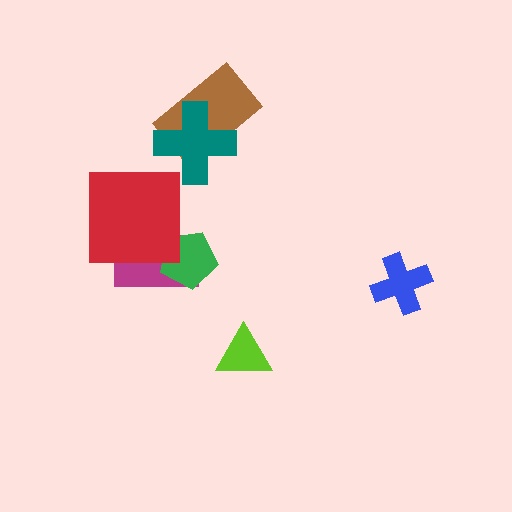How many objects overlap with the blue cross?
0 objects overlap with the blue cross.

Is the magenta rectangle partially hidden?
Yes, it is partially covered by another shape.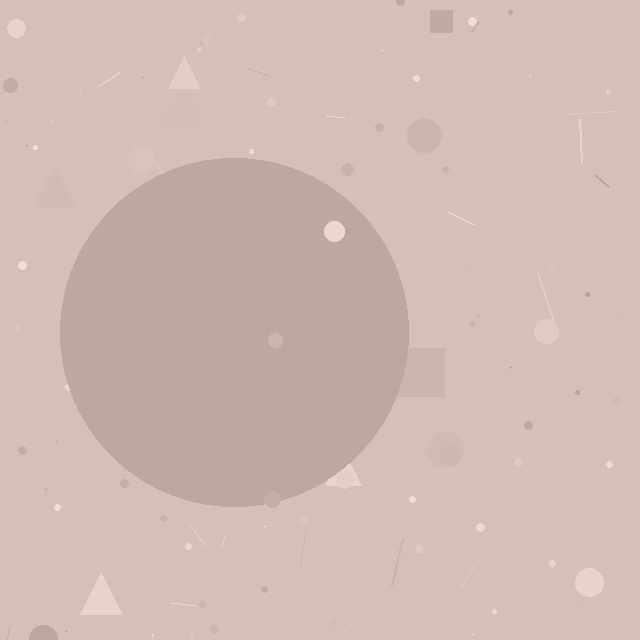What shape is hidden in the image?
A circle is hidden in the image.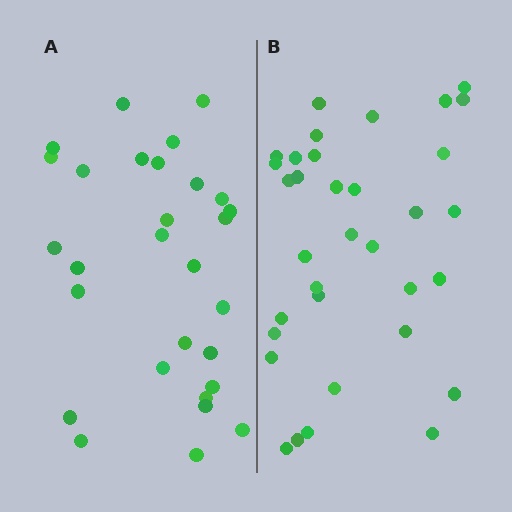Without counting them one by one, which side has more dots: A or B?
Region B (the right region) has more dots.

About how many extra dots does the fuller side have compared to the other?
Region B has about 5 more dots than region A.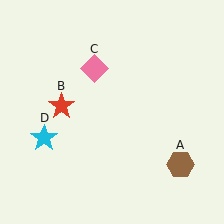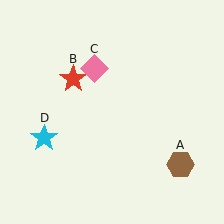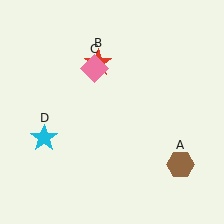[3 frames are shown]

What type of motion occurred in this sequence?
The red star (object B) rotated clockwise around the center of the scene.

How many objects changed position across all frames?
1 object changed position: red star (object B).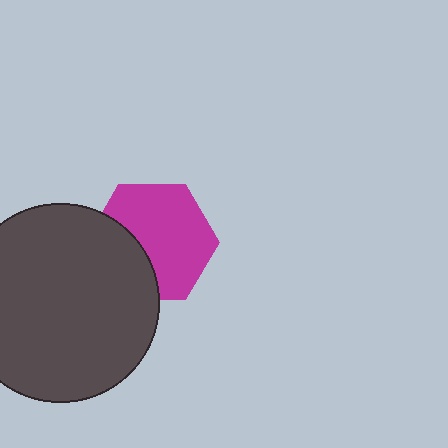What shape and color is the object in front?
The object in front is a dark gray circle.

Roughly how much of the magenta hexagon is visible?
Most of it is visible (roughly 67%).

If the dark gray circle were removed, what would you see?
You would see the complete magenta hexagon.